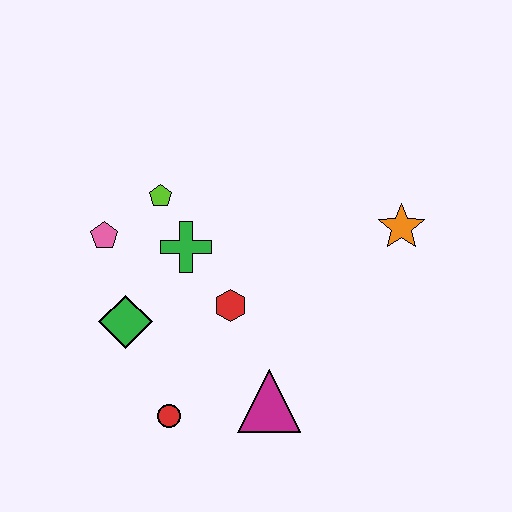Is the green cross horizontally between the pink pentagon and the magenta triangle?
Yes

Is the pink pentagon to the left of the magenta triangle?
Yes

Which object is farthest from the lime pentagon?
The orange star is farthest from the lime pentagon.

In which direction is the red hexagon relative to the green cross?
The red hexagon is below the green cross.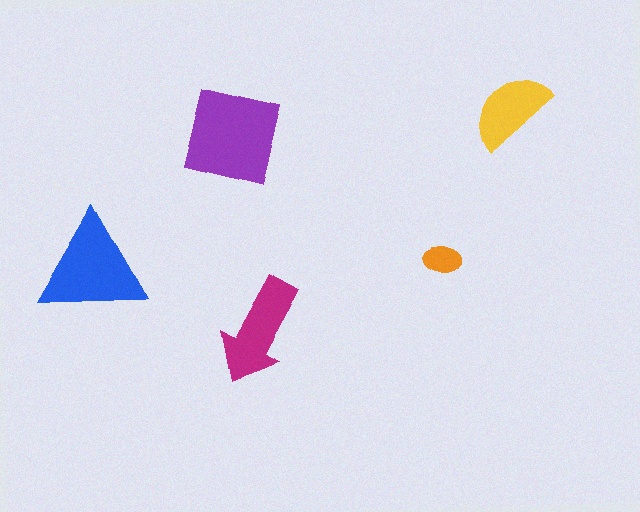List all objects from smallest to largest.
The orange ellipse, the yellow semicircle, the magenta arrow, the blue triangle, the purple square.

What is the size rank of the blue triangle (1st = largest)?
2nd.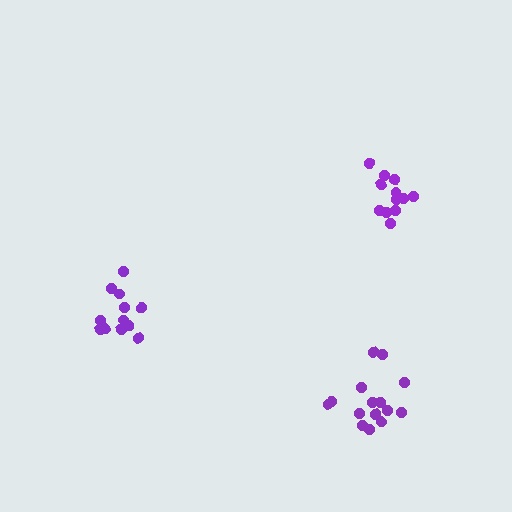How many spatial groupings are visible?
There are 3 spatial groupings.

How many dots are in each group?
Group 1: 12 dots, Group 2: 12 dots, Group 3: 15 dots (39 total).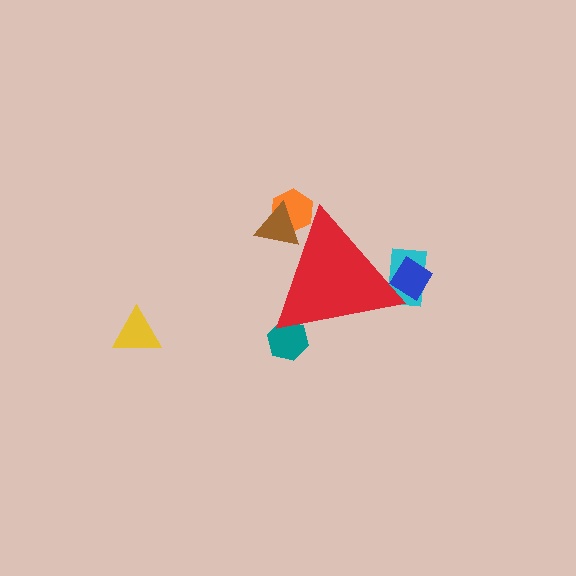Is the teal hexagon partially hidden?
Yes, the teal hexagon is partially hidden behind the red triangle.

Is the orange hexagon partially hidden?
Yes, the orange hexagon is partially hidden behind the red triangle.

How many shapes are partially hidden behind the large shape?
5 shapes are partially hidden.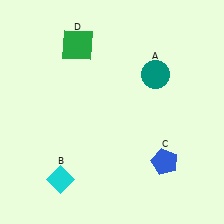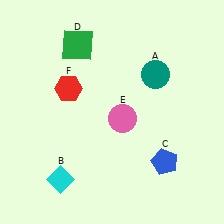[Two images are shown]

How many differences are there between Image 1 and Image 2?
There are 2 differences between the two images.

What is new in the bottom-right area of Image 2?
A pink circle (E) was added in the bottom-right area of Image 2.